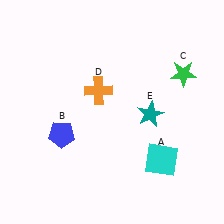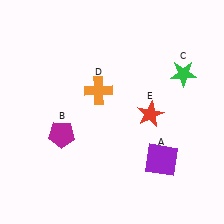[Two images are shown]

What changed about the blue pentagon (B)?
In Image 1, B is blue. In Image 2, it changed to magenta.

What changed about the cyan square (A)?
In Image 1, A is cyan. In Image 2, it changed to purple.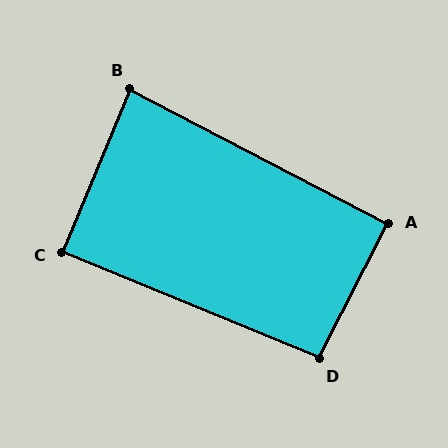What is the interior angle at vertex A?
Approximately 90 degrees (approximately right).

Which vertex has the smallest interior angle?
B, at approximately 85 degrees.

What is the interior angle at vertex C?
Approximately 90 degrees (approximately right).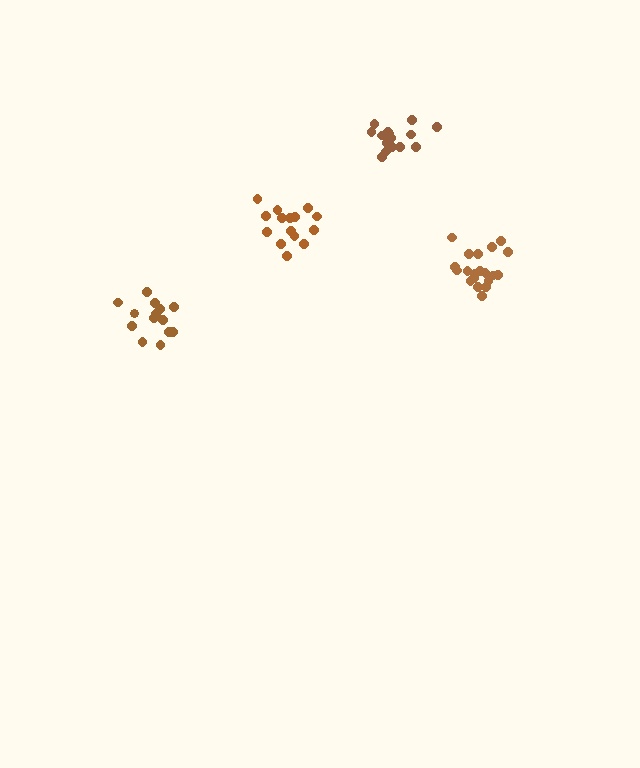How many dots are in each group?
Group 1: 14 dots, Group 2: 20 dots, Group 3: 15 dots, Group 4: 17 dots (66 total).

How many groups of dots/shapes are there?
There are 4 groups.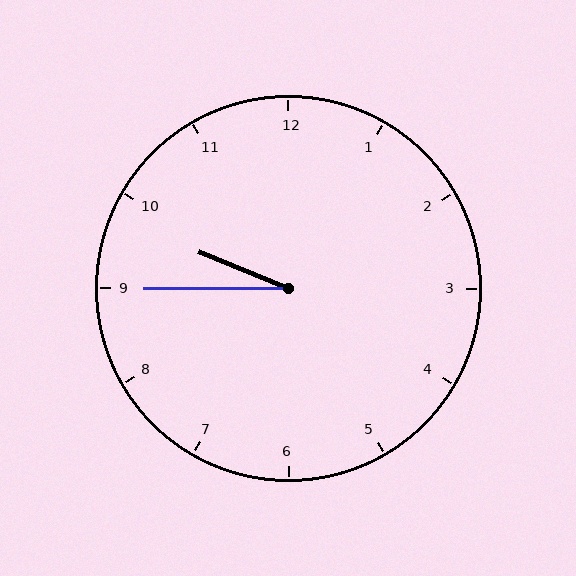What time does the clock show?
9:45.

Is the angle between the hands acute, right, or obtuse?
It is acute.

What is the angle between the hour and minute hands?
Approximately 22 degrees.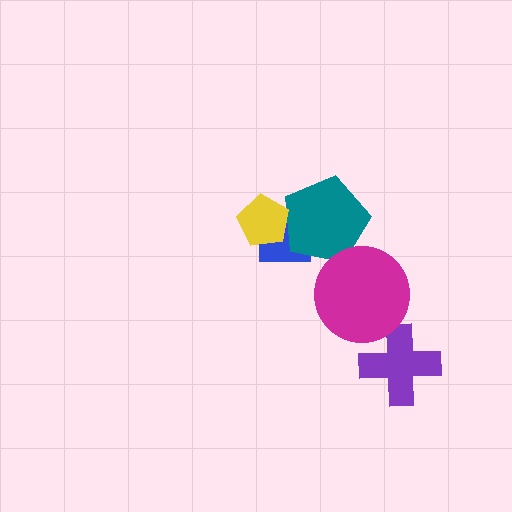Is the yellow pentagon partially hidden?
No, no other shape covers it.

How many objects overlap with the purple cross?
0 objects overlap with the purple cross.